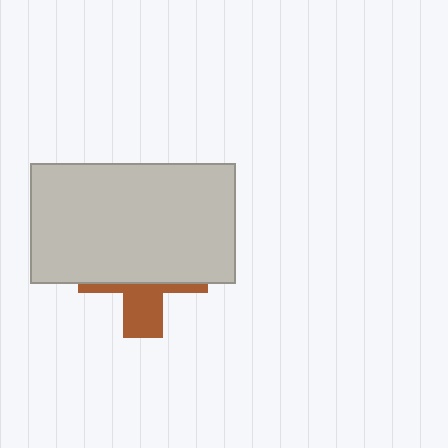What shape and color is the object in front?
The object in front is a light gray rectangle.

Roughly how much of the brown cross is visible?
A small part of it is visible (roughly 35%).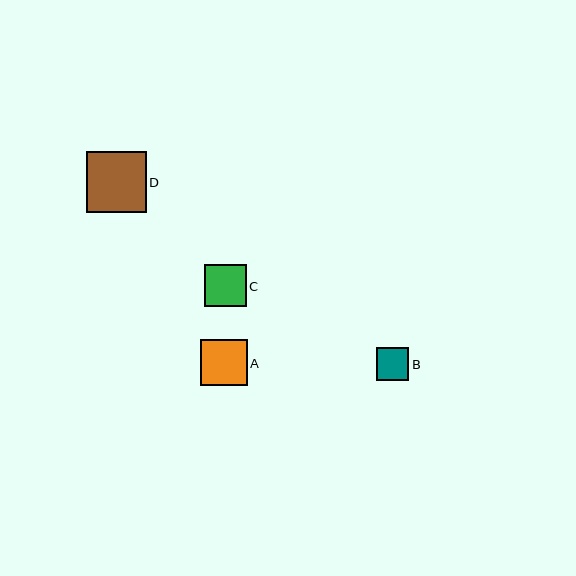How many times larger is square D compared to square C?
Square D is approximately 1.4 times the size of square C.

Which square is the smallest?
Square B is the smallest with a size of approximately 32 pixels.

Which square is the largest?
Square D is the largest with a size of approximately 60 pixels.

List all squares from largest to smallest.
From largest to smallest: D, A, C, B.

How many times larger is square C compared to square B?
Square C is approximately 1.3 times the size of square B.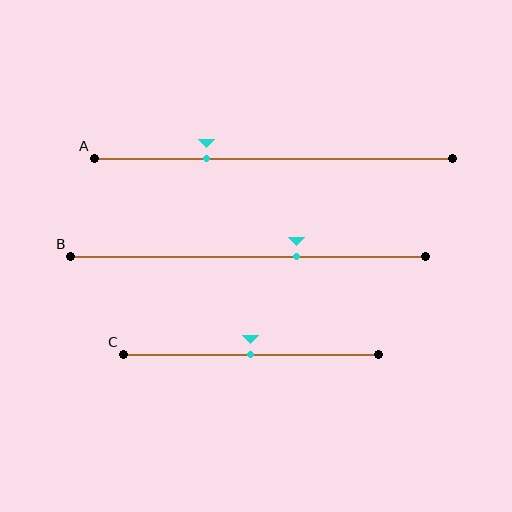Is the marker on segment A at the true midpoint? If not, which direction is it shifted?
No, the marker on segment A is shifted to the left by about 19% of the segment length.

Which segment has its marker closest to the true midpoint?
Segment C has its marker closest to the true midpoint.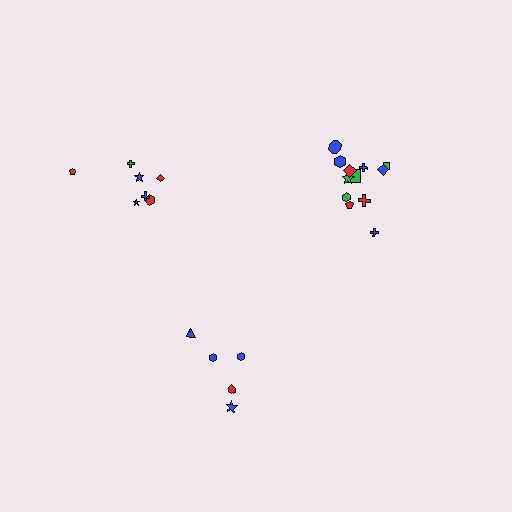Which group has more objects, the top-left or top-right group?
The top-right group.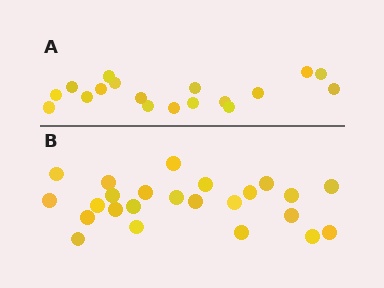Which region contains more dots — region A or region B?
Region B (the bottom region) has more dots.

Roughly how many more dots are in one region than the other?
Region B has about 6 more dots than region A.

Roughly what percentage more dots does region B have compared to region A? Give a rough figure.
About 35% more.